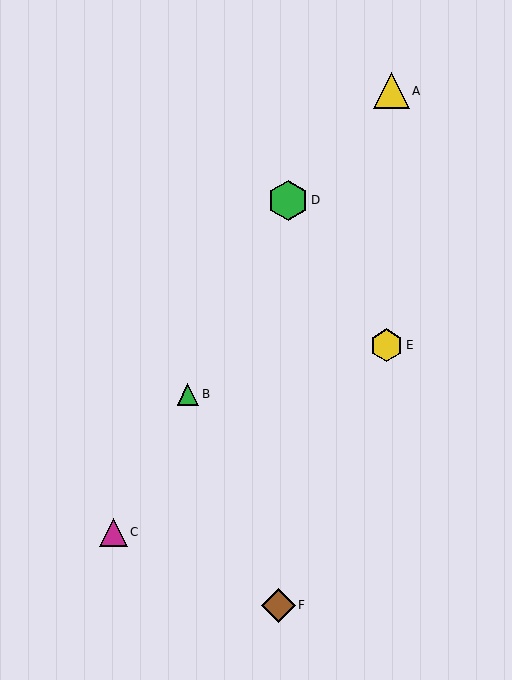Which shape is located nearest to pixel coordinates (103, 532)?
The magenta triangle (labeled C) at (113, 532) is nearest to that location.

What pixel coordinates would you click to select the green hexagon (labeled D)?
Click at (288, 200) to select the green hexagon D.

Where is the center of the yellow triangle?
The center of the yellow triangle is at (391, 91).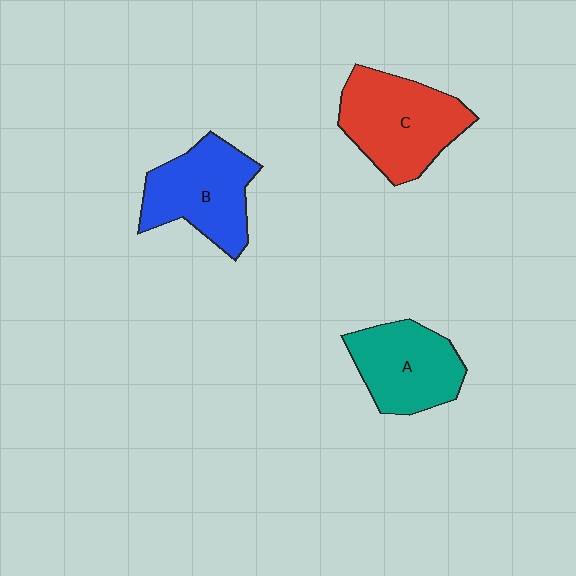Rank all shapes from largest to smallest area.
From largest to smallest: C (red), B (blue), A (teal).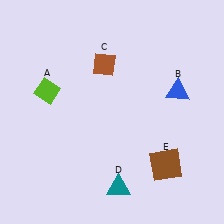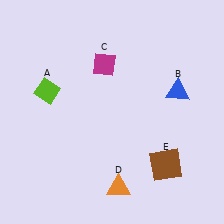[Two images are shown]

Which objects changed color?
C changed from brown to magenta. D changed from teal to orange.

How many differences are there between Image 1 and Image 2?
There are 2 differences between the two images.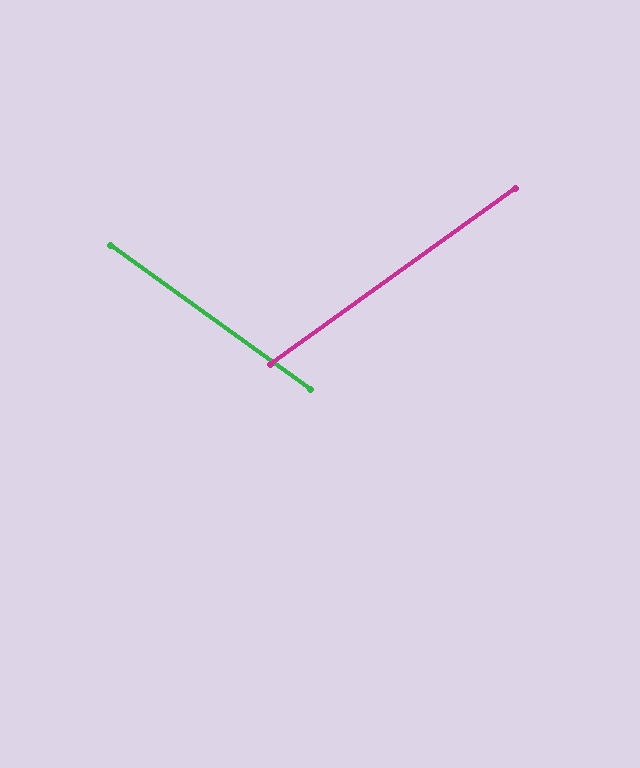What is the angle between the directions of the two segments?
Approximately 72 degrees.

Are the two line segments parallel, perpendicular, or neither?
Neither parallel nor perpendicular — they differ by about 72°.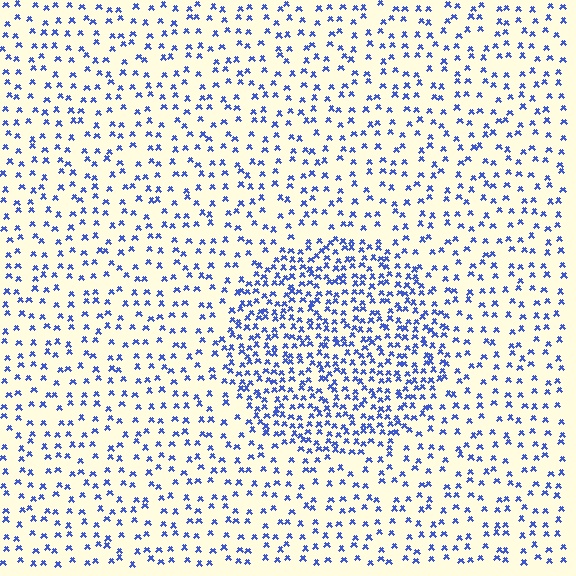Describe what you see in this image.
The image contains small blue elements arranged at two different densities. A circle-shaped region is visible where the elements are more densely packed than the surrounding area.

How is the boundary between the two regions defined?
The boundary is defined by a change in element density (approximately 2.2x ratio). All elements are the same color, size, and shape.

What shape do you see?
I see a circle.